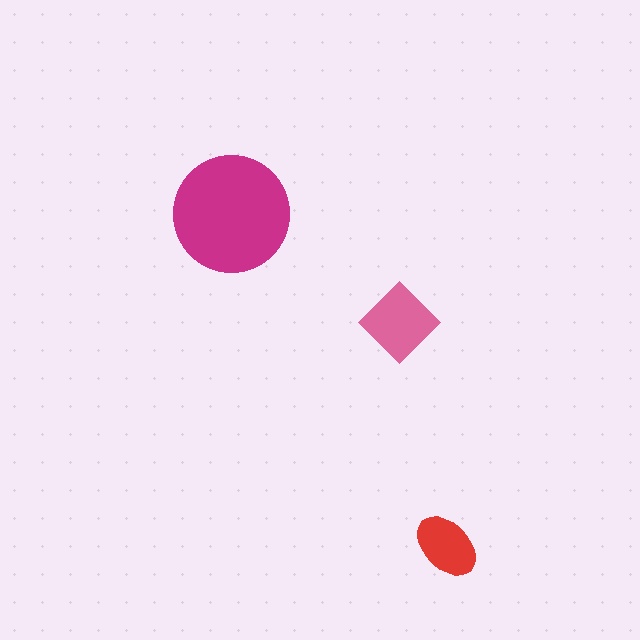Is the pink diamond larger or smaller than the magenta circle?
Smaller.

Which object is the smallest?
The red ellipse.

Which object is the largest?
The magenta circle.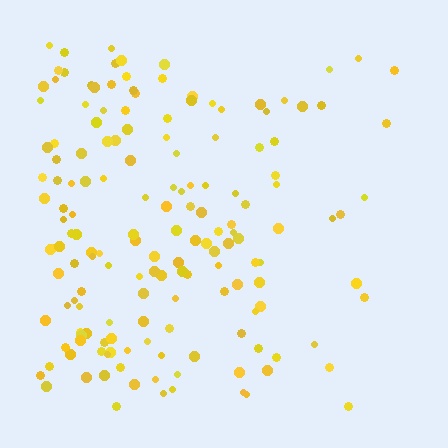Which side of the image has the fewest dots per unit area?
The right.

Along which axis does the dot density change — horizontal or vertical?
Horizontal.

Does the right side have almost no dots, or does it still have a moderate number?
Still a moderate number, just noticeably fewer than the left.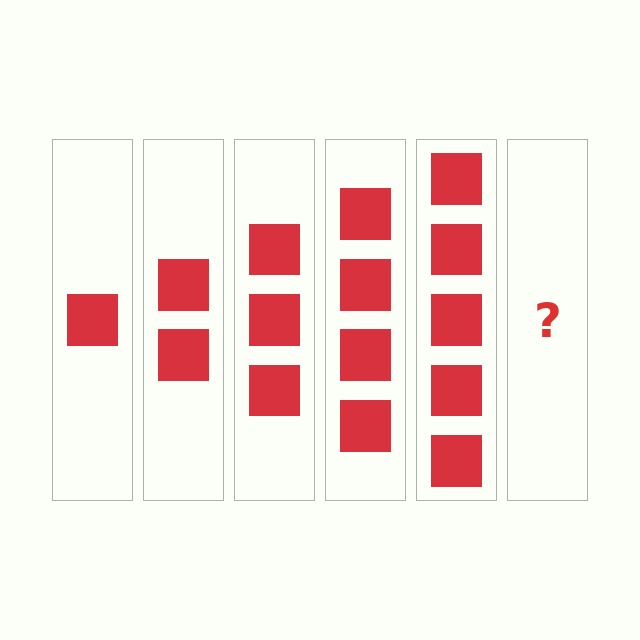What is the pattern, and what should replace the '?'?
The pattern is that each step adds one more square. The '?' should be 6 squares.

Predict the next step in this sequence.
The next step is 6 squares.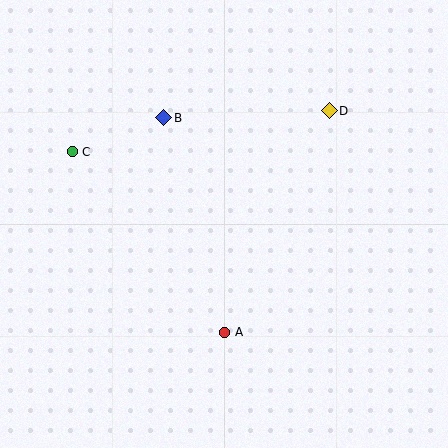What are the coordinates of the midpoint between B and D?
The midpoint between B and D is at (247, 114).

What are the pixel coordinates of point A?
Point A is at (225, 332).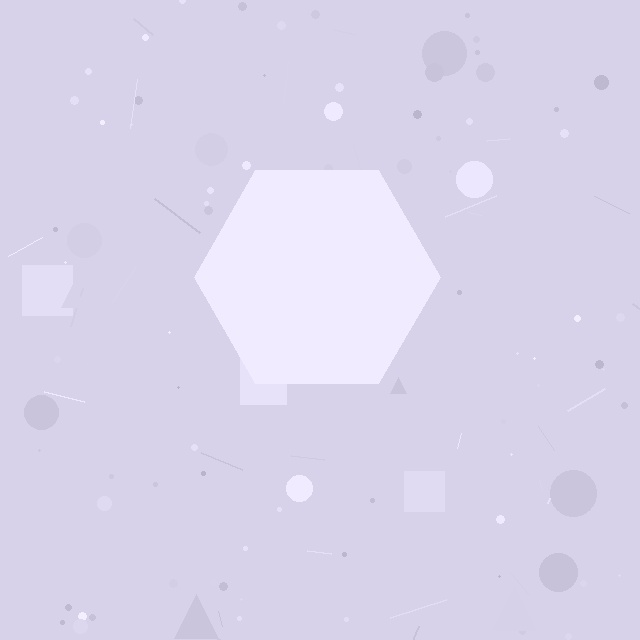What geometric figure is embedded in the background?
A hexagon is embedded in the background.